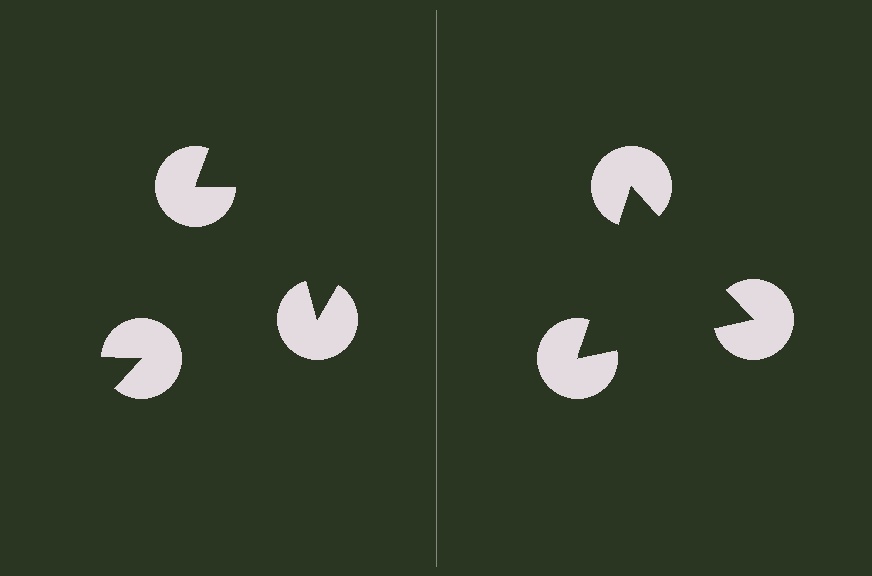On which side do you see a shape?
An illusory triangle appears on the right side. On the left side the wedge cuts are rotated, so no coherent shape forms.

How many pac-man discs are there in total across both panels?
6 — 3 on each side.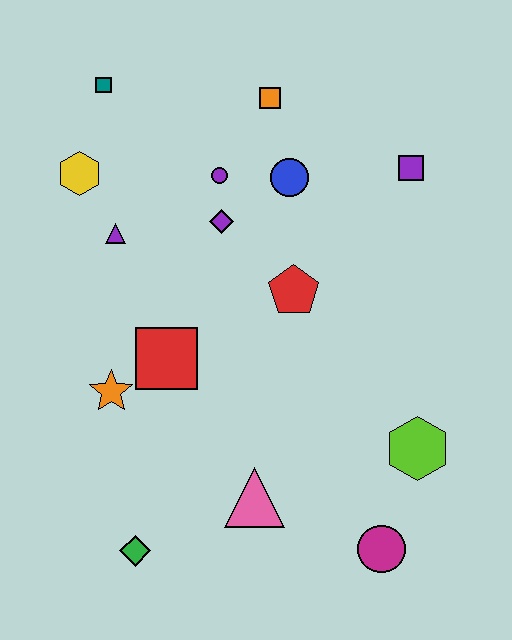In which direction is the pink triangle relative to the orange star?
The pink triangle is to the right of the orange star.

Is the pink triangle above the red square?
No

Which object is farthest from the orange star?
The purple square is farthest from the orange star.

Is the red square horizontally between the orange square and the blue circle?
No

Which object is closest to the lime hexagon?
The magenta circle is closest to the lime hexagon.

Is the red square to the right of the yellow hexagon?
Yes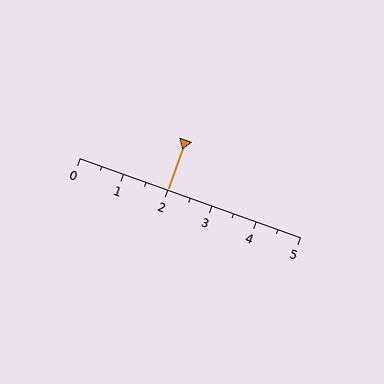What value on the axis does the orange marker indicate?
The marker indicates approximately 2.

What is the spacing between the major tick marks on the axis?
The major ticks are spaced 1 apart.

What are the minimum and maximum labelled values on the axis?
The axis runs from 0 to 5.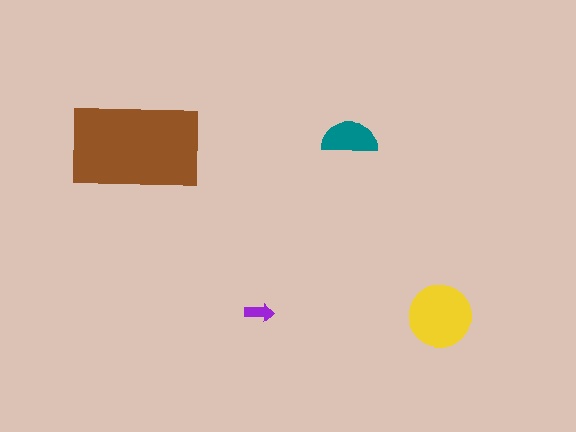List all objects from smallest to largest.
The purple arrow, the teal semicircle, the yellow circle, the brown rectangle.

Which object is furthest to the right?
The yellow circle is rightmost.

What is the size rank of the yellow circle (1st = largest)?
2nd.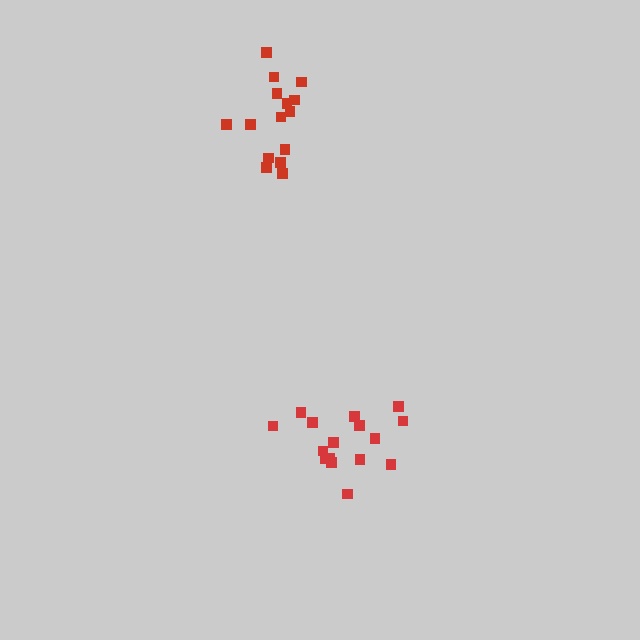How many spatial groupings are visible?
There are 2 spatial groupings.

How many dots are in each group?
Group 1: 15 dots, Group 2: 16 dots (31 total).